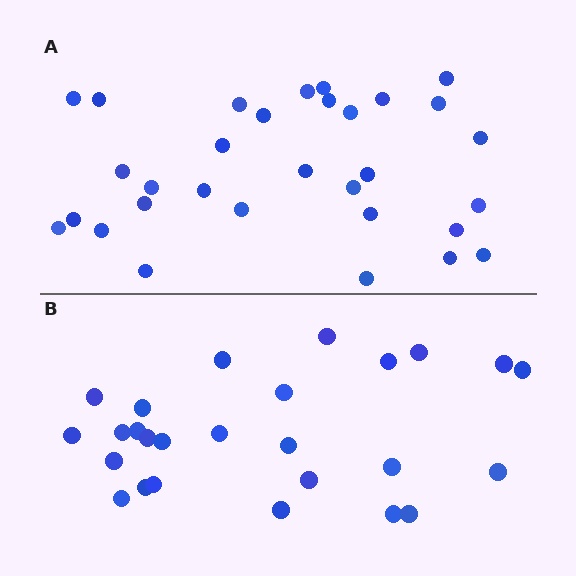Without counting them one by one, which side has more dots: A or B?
Region A (the top region) has more dots.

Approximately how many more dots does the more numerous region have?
Region A has about 5 more dots than region B.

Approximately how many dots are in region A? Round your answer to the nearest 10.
About 30 dots. (The exact count is 31, which rounds to 30.)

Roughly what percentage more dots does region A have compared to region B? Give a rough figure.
About 20% more.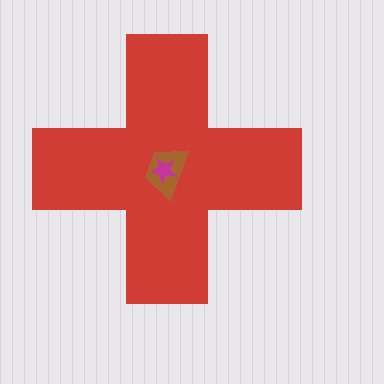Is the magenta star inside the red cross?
Yes.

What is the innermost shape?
The magenta star.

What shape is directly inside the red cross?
The brown trapezoid.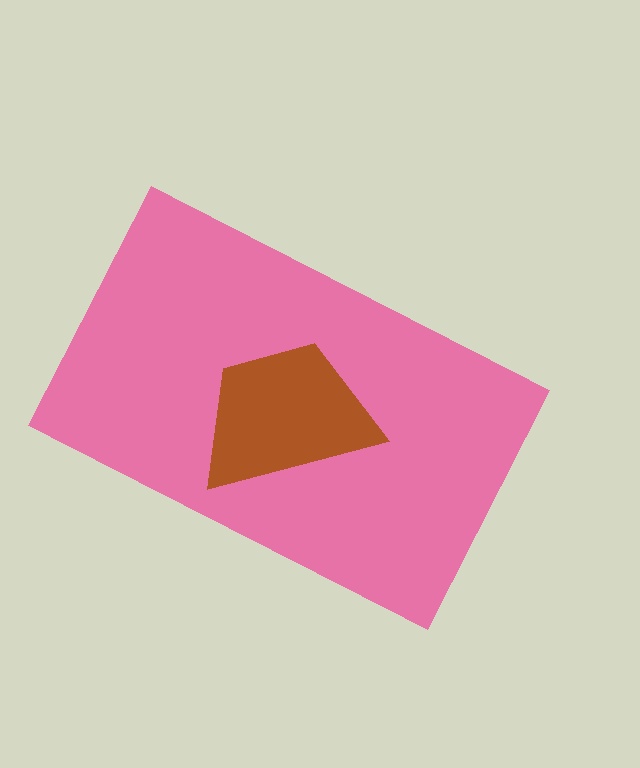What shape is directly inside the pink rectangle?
The brown trapezoid.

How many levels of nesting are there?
2.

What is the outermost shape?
The pink rectangle.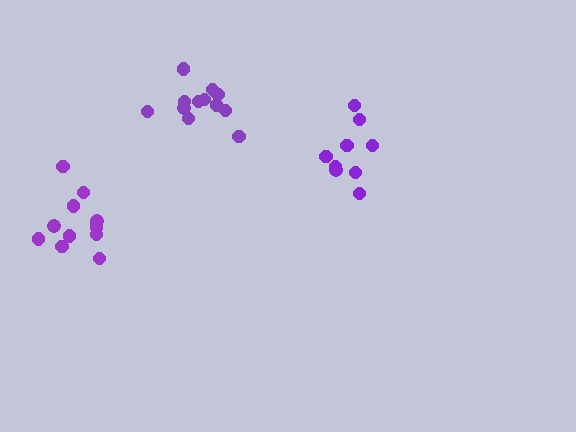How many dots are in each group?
Group 1: 12 dots, Group 2: 12 dots, Group 3: 9 dots (33 total).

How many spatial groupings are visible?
There are 3 spatial groupings.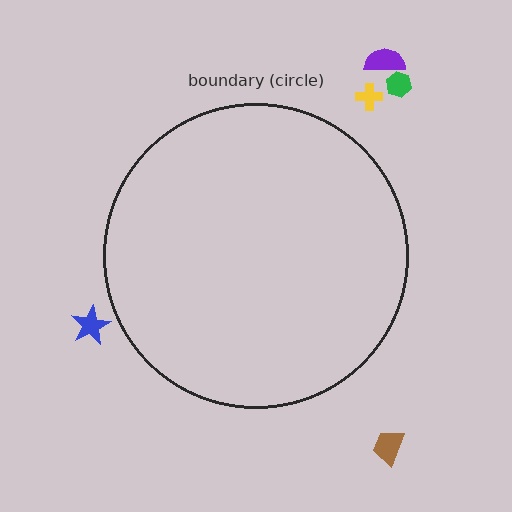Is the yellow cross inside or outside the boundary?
Outside.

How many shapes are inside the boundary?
0 inside, 5 outside.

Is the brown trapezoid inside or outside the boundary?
Outside.